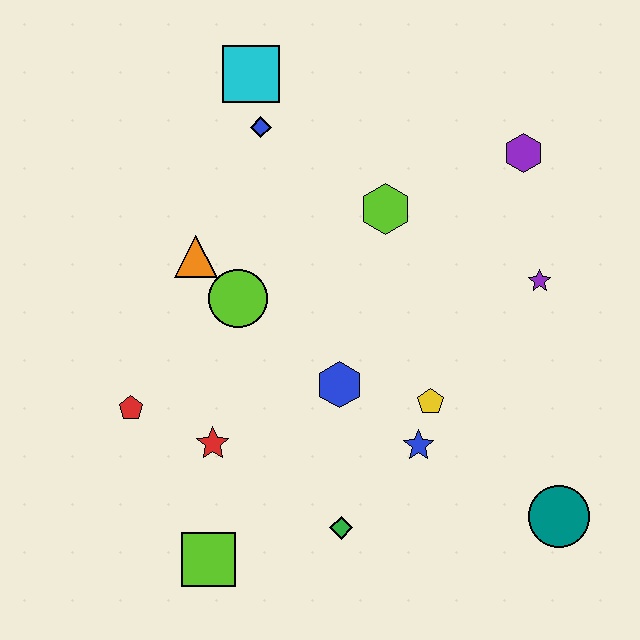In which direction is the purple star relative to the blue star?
The purple star is above the blue star.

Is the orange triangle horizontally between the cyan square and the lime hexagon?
No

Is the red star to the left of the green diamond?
Yes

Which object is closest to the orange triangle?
The lime circle is closest to the orange triangle.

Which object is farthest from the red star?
The purple hexagon is farthest from the red star.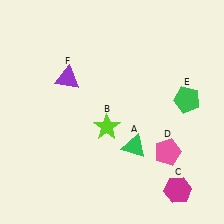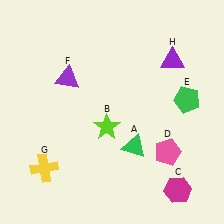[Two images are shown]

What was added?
A yellow cross (G), a purple triangle (H) were added in Image 2.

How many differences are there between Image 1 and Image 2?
There are 2 differences between the two images.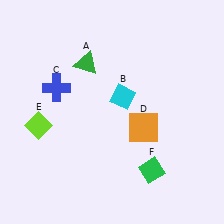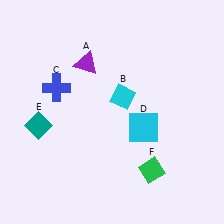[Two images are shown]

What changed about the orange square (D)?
In Image 1, D is orange. In Image 2, it changed to cyan.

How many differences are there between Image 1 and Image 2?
There are 3 differences between the two images.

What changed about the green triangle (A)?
In Image 1, A is green. In Image 2, it changed to purple.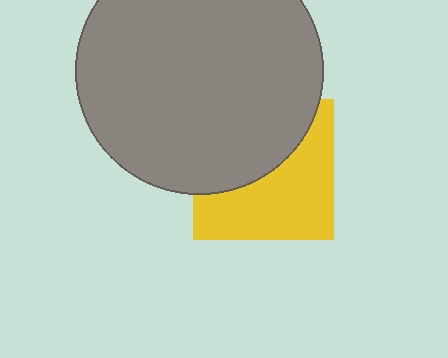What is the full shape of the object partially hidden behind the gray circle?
The partially hidden object is a yellow square.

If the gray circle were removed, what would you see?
You would see the complete yellow square.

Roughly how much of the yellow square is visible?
About half of it is visible (roughly 53%).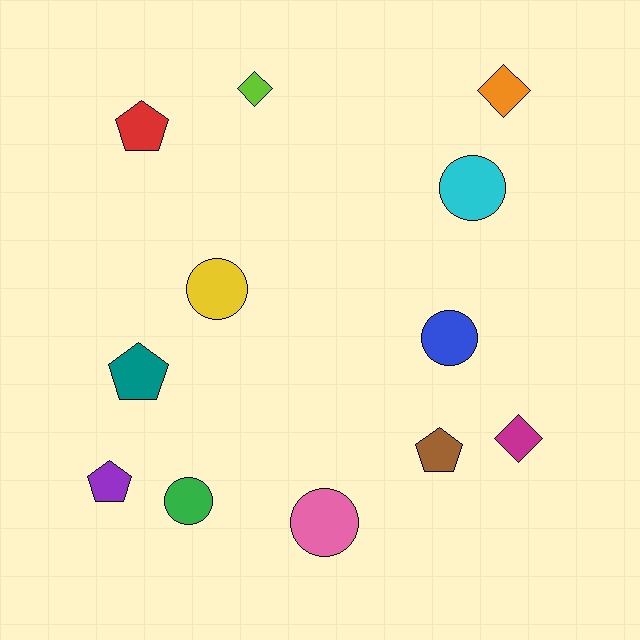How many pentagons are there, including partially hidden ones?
There are 4 pentagons.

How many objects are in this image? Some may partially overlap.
There are 12 objects.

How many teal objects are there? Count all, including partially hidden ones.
There is 1 teal object.